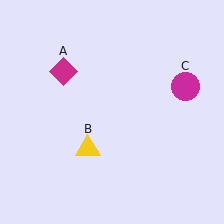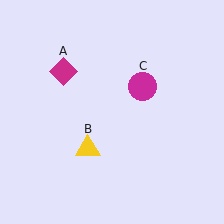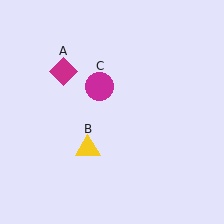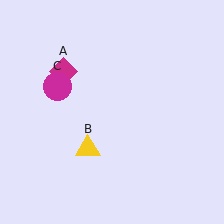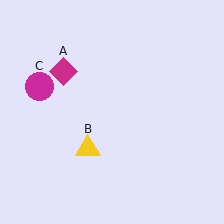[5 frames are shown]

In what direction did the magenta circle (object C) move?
The magenta circle (object C) moved left.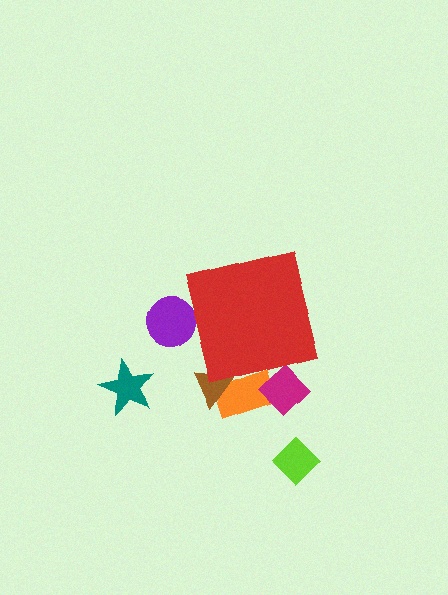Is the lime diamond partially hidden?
No, the lime diamond is fully visible.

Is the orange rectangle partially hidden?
Yes, the orange rectangle is partially hidden behind the red square.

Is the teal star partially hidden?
No, the teal star is fully visible.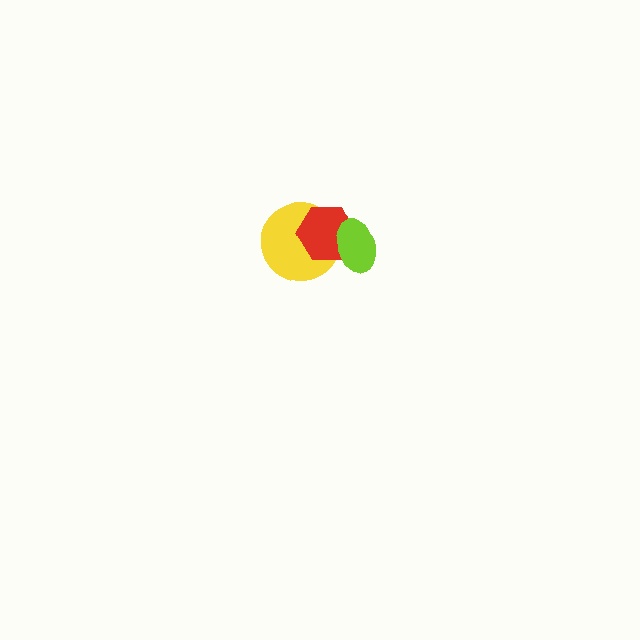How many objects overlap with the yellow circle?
2 objects overlap with the yellow circle.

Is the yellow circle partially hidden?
Yes, it is partially covered by another shape.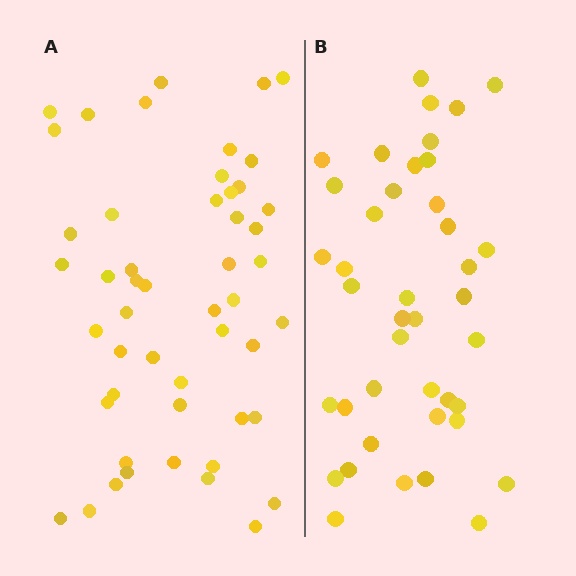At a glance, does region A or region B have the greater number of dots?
Region A (the left region) has more dots.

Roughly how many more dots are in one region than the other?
Region A has roughly 8 or so more dots than region B.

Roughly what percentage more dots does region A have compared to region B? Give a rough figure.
About 20% more.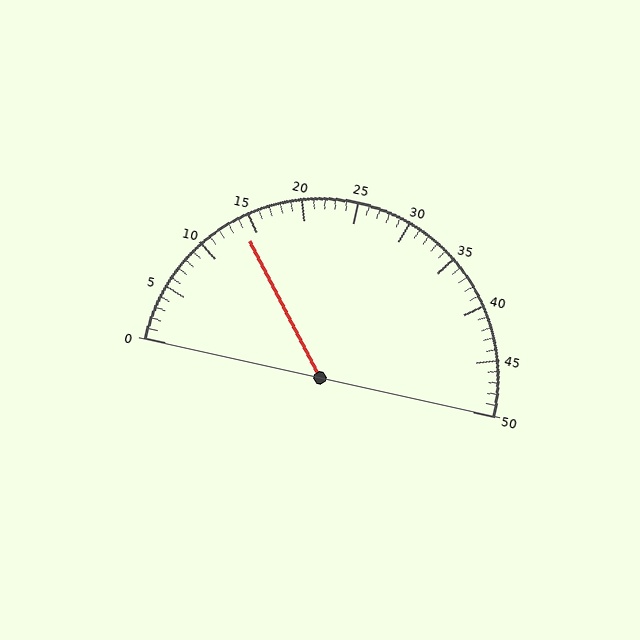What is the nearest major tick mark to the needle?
The nearest major tick mark is 15.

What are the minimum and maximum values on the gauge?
The gauge ranges from 0 to 50.